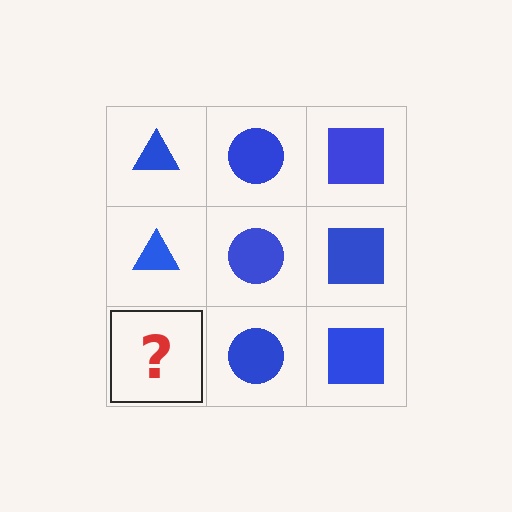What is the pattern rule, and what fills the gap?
The rule is that each column has a consistent shape. The gap should be filled with a blue triangle.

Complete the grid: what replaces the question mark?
The question mark should be replaced with a blue triangle.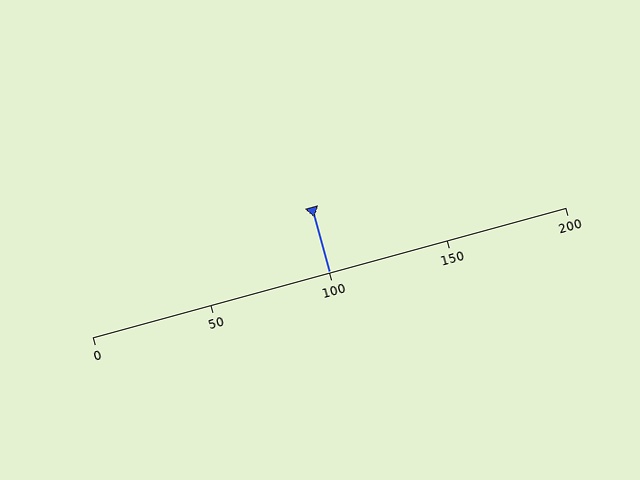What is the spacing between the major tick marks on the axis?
The major ticks are spaced 50 apart.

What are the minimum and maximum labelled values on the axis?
The axis runs from 0 to 200.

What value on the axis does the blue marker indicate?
The marker indicates approximately 100.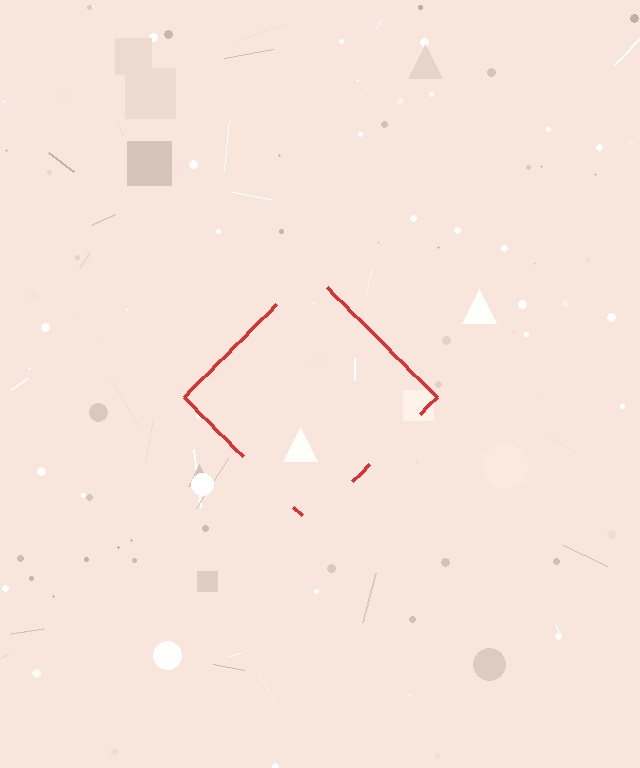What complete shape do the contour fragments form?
The contour fragments form a diamond.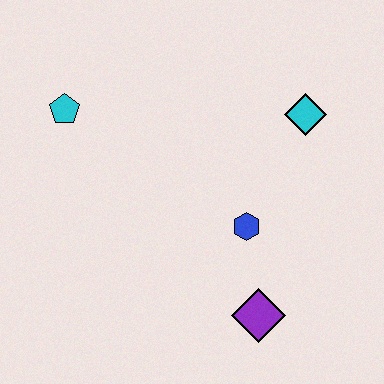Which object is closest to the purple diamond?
The blue hexagon is closest to the purple diamond.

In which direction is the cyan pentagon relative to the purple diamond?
The cyan pentagon is above the purple diamond.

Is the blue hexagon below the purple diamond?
No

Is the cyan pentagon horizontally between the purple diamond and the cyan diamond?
No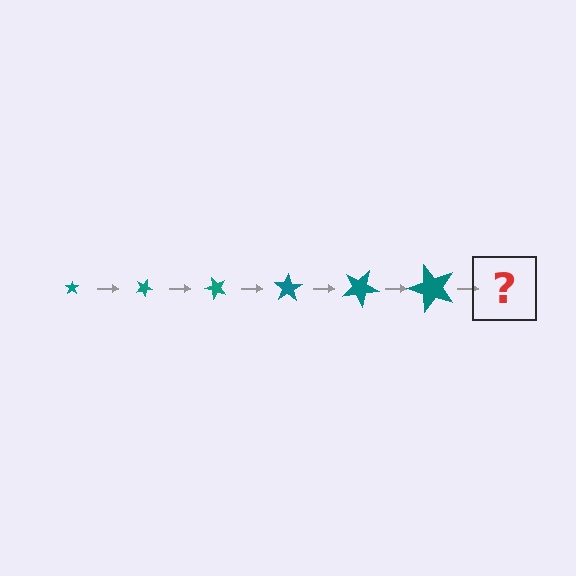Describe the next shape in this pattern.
It should be a star, larger than the previous one and rotated 150 degrees from the start.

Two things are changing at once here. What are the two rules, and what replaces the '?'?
The two rules are that the star grows larger each step and it rotates 25 degrees each step. The '?' should be a star, larger than the previous one and rotated 150 degrees from the start.